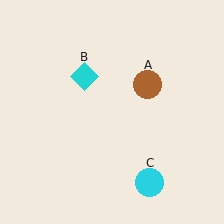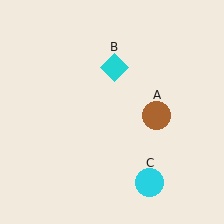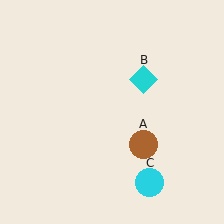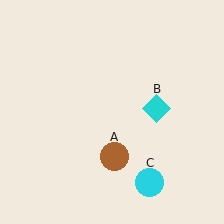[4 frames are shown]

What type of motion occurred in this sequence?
The brown circle (object A), cyan diamond (object B) rotated clockwise around the center of the scene.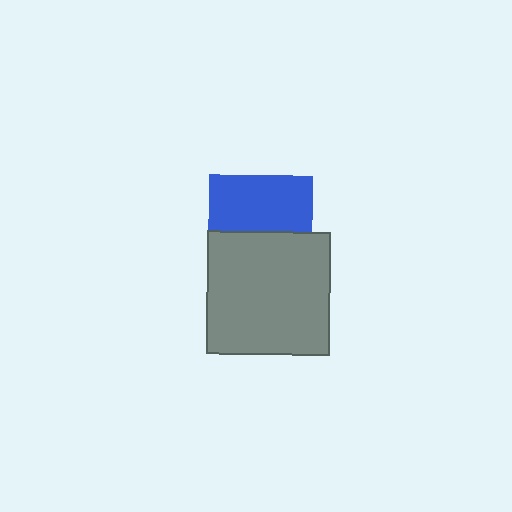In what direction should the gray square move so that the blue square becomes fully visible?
The gray square should move down. That is the shortest direction to clear the overlap and leave the blue square fully visible.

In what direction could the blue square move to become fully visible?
The blue square could move up. That would shift it out from behind the gray square entirely.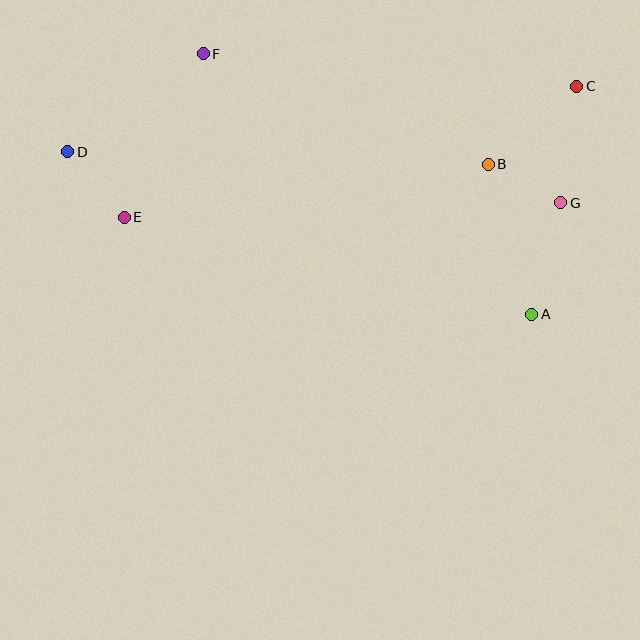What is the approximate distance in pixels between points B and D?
The distance between B and D is approximately 421 pixels.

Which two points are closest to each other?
Points B and G are closest to each other.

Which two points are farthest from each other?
Points C and D are farthest from each other.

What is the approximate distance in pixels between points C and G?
The distance between C and G is approximately 117 pixels.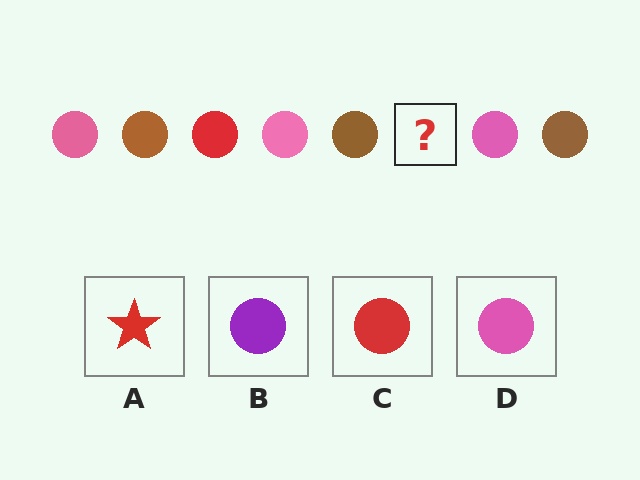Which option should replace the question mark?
Option C.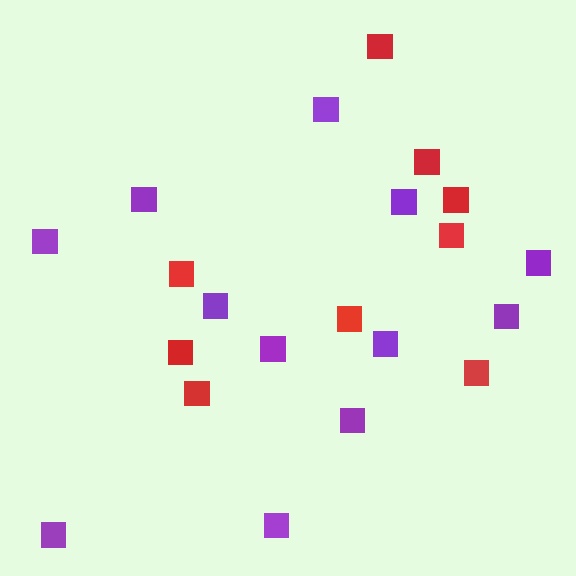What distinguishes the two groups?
There are 2 groups: one group of red squares (9) and one group of purple squares (12).